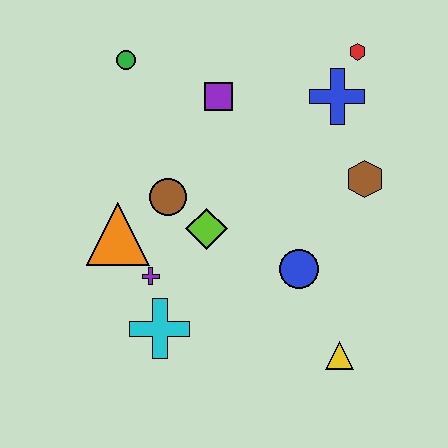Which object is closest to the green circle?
The purple square is closest to the green circle.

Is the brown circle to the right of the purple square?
No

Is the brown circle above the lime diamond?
Yes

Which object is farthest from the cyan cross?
The red hexagon is farthest from the cyan cross.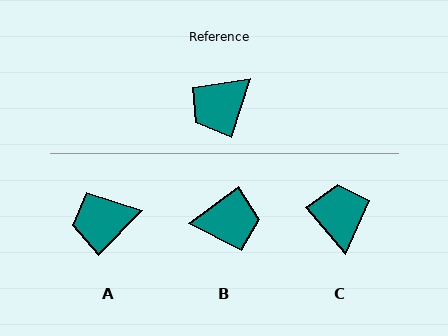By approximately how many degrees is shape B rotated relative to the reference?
Approximately 145 degrees counter-clockwise.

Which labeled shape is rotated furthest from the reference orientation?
B, about 145 degrees away.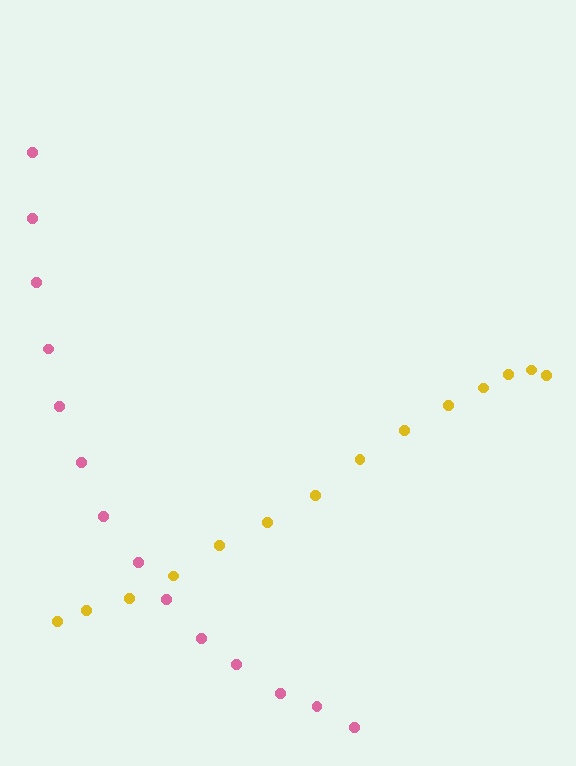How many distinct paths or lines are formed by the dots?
There are 2 distinct paths.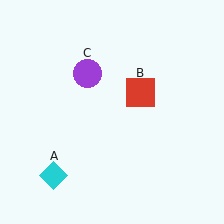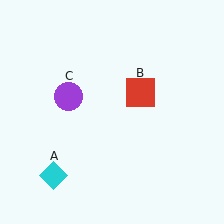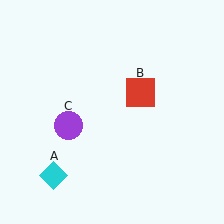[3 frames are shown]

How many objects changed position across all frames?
1 object changed position: purple circle (object C).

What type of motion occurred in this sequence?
The purple circle (object C) rotated counterclockwise around the center of the scene.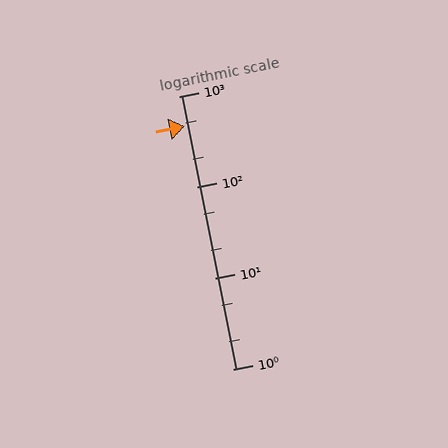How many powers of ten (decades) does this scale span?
The scale spans 3 decades, from 1 to 1000.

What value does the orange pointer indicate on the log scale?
The pointer indicates approximately 470.